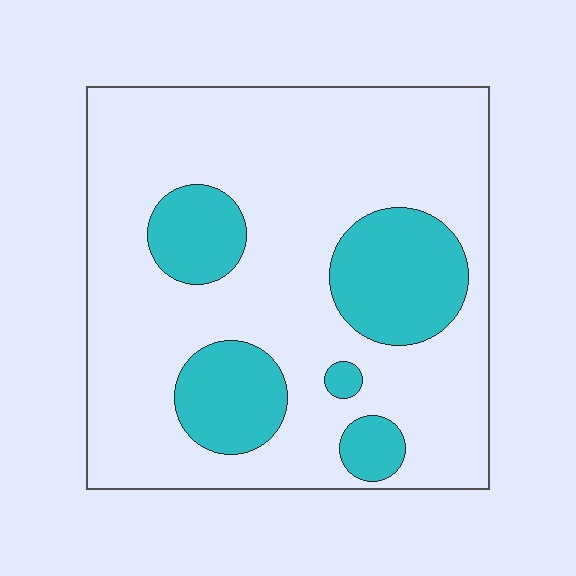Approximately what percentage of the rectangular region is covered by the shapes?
Approximately 25%.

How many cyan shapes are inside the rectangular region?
5.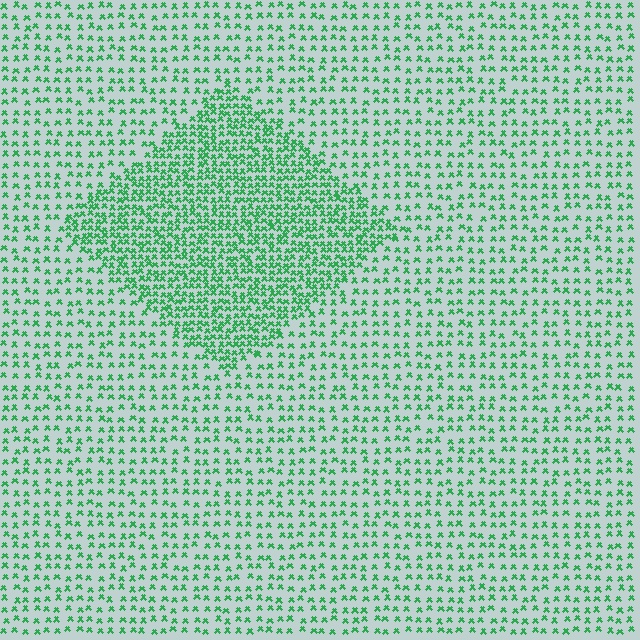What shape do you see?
I see a diamond.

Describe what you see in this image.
The image contains small green elements arranged at two different densities. A diamond-shaped region is visible where the elements are more densely packed than the surrounding area.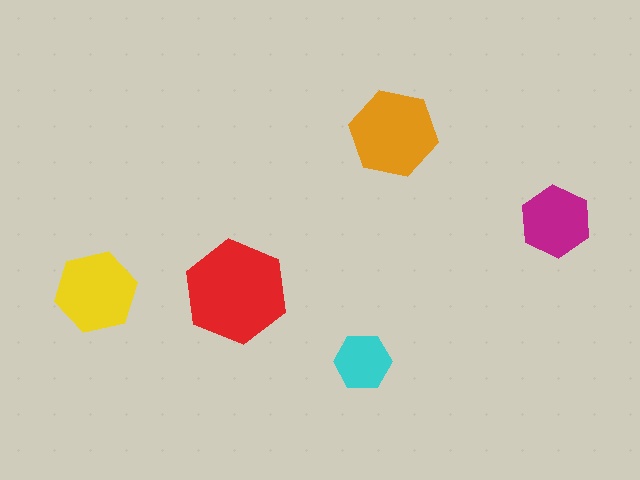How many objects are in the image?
There are 5 objects in the image.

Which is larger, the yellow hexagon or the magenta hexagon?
The yellow one.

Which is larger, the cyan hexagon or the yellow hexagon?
The yellow one.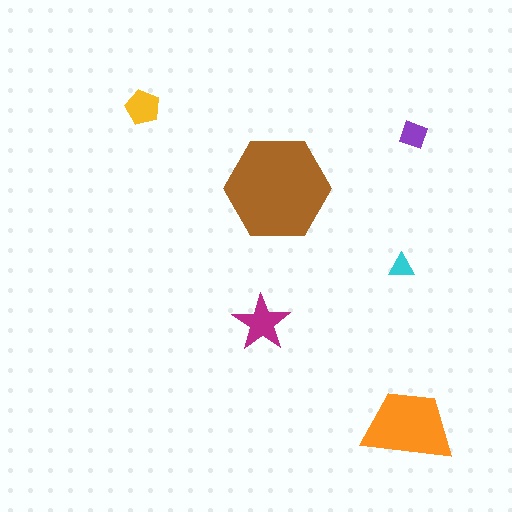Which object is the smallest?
The cyan triangle.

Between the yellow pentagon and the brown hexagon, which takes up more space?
The brown hexagon.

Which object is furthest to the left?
The yellow pentagon is leftmost.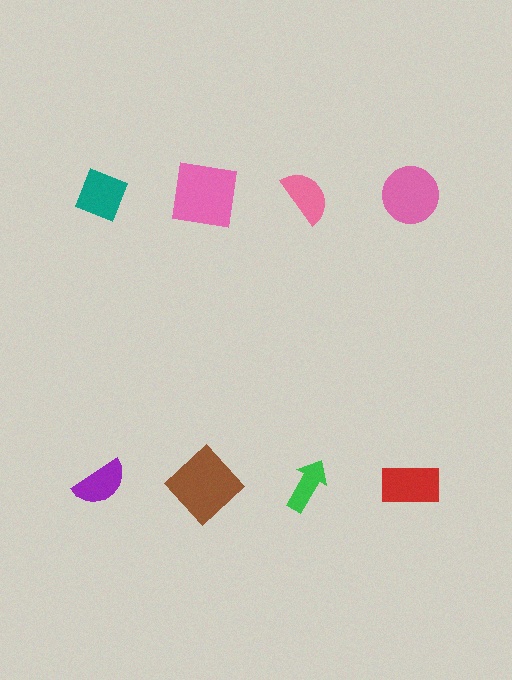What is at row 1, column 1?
A teal diamond.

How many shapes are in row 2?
4 shapes.